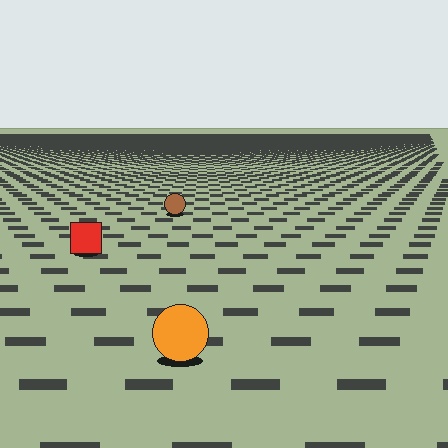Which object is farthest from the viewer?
The brown circle is farthest from the viewer. It appears smaller and the ground texture around it is denser.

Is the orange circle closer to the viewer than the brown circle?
Yes. The orange circle is closer — you can tell from the texture gradient: the ground texture is coarser near it.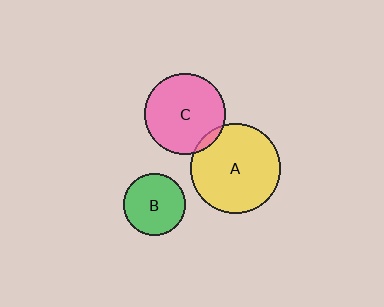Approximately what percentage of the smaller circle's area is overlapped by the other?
Approximately 5%.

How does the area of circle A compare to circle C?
Approximately 1.2 times.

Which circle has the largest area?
Circle A (yellow).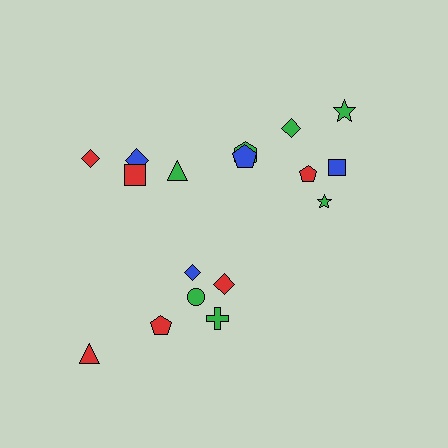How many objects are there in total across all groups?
There are 17 objects.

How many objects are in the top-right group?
There are 7 objects.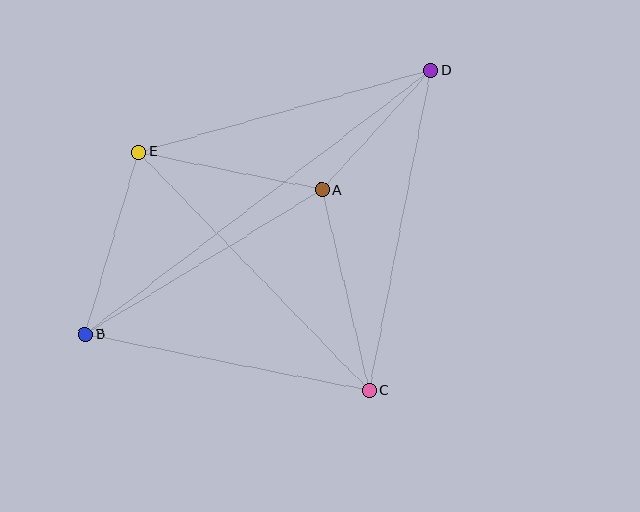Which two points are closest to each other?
Points A and D are closest to each other.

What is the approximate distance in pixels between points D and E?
The distance between D and E is approximately 304 pixels.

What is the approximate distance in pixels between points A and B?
The distance between A and B is approximately 277 pixels.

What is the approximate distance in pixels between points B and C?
The distance between B and C is approximately 289 pixels.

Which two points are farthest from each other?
Points B and D are farthest from each other.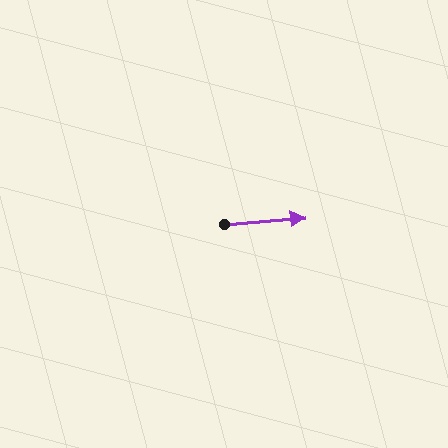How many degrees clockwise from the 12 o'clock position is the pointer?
Approximately 85 degrees.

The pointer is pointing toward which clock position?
Roughly 3 o'clock.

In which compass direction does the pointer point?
East.